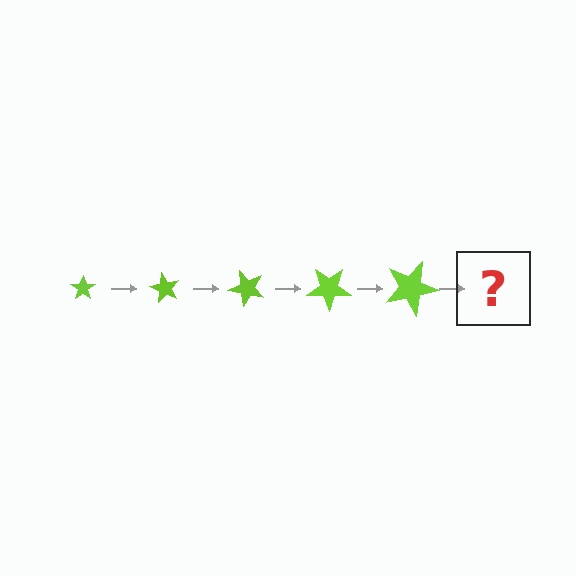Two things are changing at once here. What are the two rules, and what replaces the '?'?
The two rules are that the star grows larger each step and it rotates 60 degrees each step. The '?' should be a star, larger than the previous one and rotated 300 degrees from the start.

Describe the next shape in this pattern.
It should be a star, larger than the previous one and rotated 300 degrees from the start.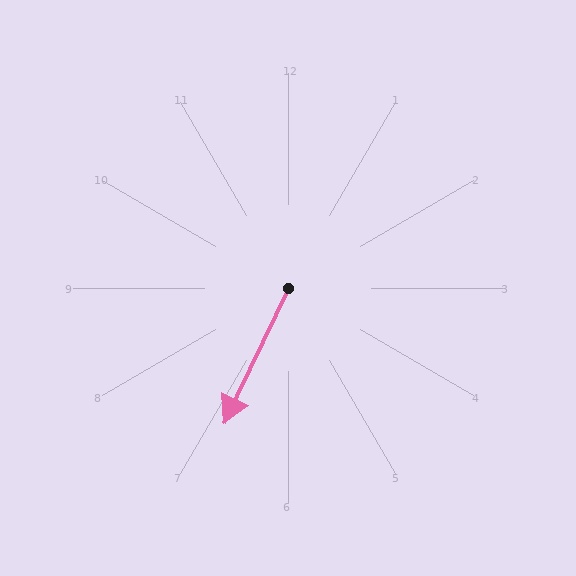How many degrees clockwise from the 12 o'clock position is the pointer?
Approximately 205 degrees.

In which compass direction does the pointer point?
Southwest.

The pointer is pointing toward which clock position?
Roughly 7 o'clock.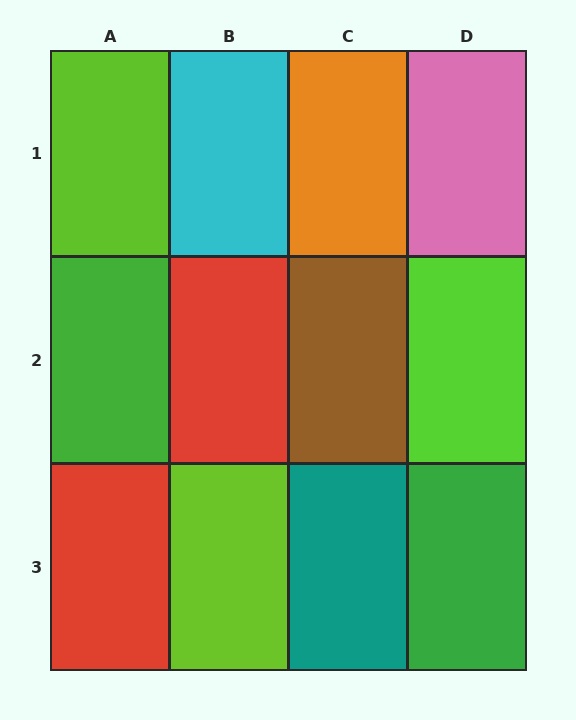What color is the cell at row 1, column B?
Cyan.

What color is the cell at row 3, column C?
Teal.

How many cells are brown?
1 cell is brown.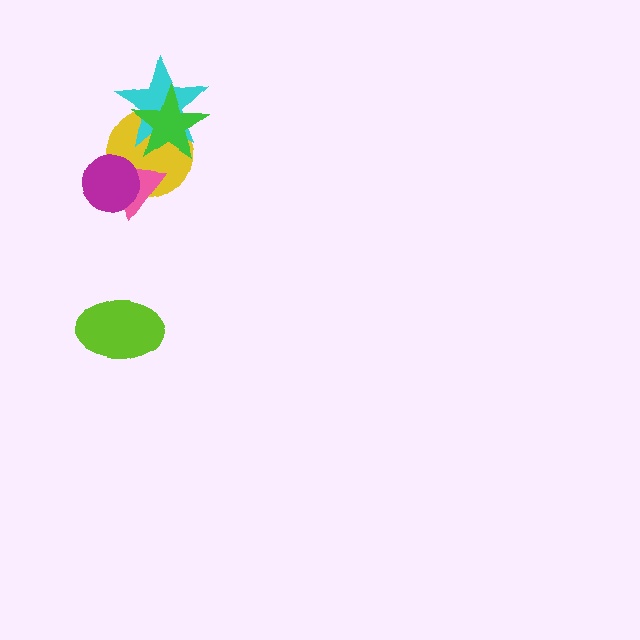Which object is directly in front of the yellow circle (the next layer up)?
The cyan star is directly in front of the yellow circle.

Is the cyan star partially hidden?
Yes, it is partially covered by another shape.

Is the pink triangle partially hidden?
Yes, it is partially covered by another shape.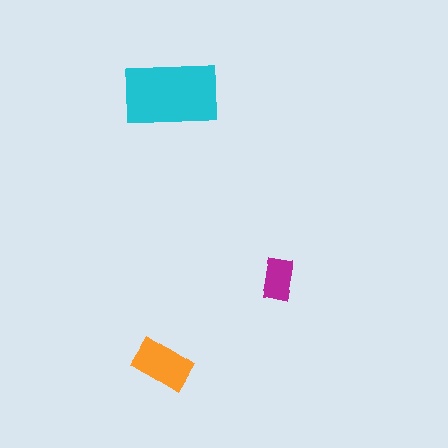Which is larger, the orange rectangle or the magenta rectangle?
The orange one.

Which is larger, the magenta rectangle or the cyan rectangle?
The cyan one.